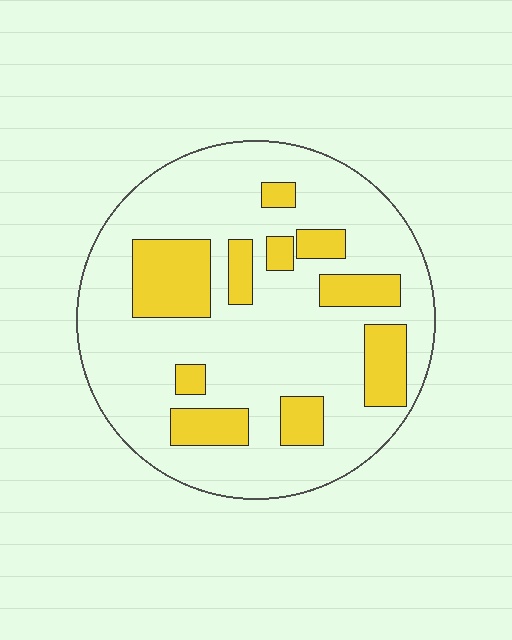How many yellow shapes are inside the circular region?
10.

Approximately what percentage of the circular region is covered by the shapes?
Approximately 25%.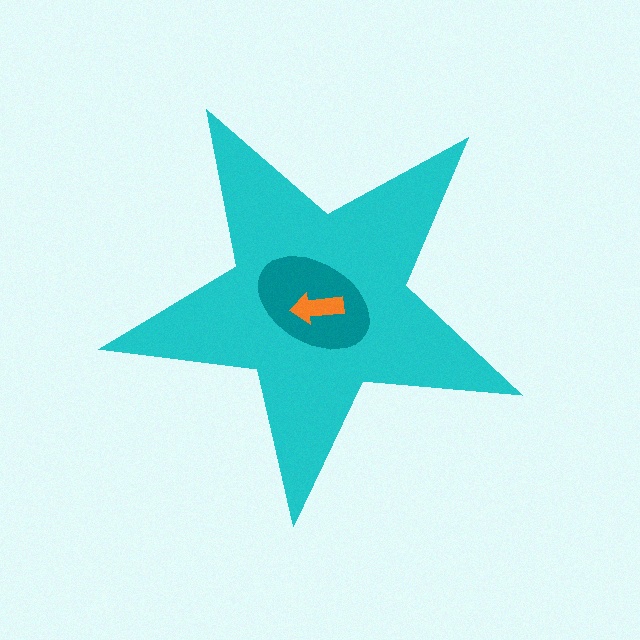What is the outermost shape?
The cyan star.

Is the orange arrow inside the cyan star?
Yes.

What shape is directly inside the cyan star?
The teal ellipse.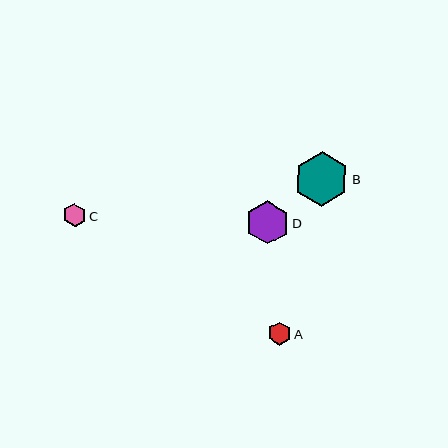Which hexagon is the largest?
Hexagon B is the largest with a size of approximately 55 pixels.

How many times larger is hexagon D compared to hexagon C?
Hexagon D is approximately 1.9 times the size of hexagon C.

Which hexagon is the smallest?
Hexagon A is the smallest with a size of approximately 23 pixels.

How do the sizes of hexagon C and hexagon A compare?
Hexagon C and hexagon A are approximately the same size.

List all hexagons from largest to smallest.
From largest to smallest: B, D, C, A.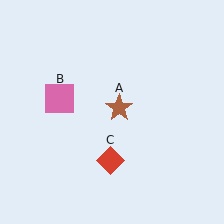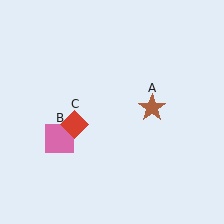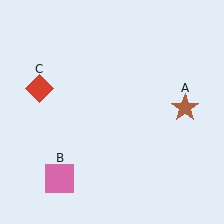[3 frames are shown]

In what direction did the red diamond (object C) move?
The red diamond (object C) moved up and to the left.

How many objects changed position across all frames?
3 objects changed position: brown star (object A), pink square (object B), red diamond (object C).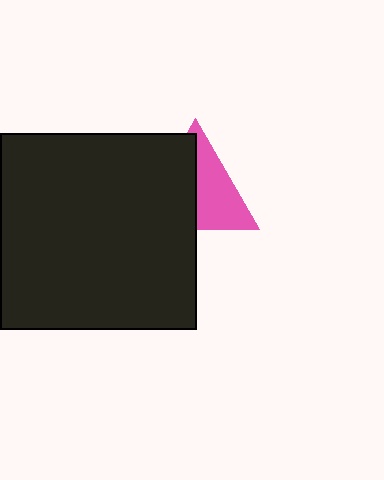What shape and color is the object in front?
The object in front is a black square.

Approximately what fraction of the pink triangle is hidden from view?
Roughly 52% of the pink triangle is hidden behind the black square.